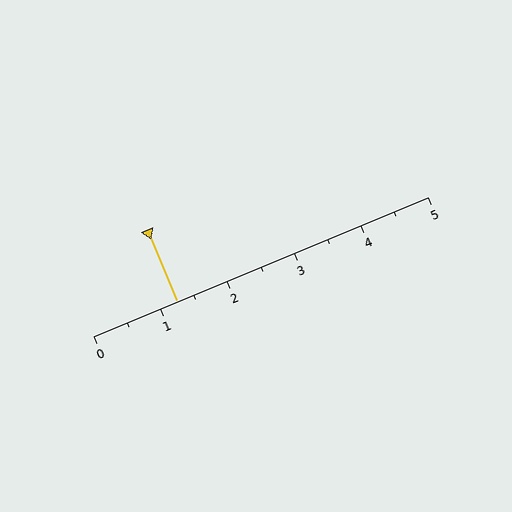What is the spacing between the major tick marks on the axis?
The major ticks are spaced 1 apart.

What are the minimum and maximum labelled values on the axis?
The axis runs from 0 to 5.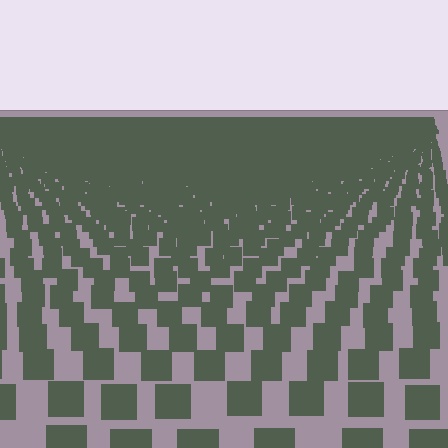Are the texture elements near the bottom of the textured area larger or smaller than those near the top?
Larger. Near the bottom, elements are closer to the viewer and appear at a bigger on-screen size.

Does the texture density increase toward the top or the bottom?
Density increases toward the top.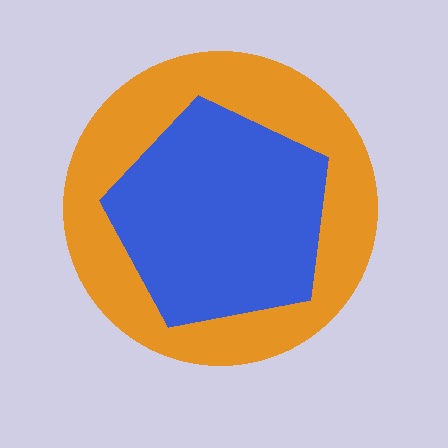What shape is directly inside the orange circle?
The blue pentagon.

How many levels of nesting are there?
2.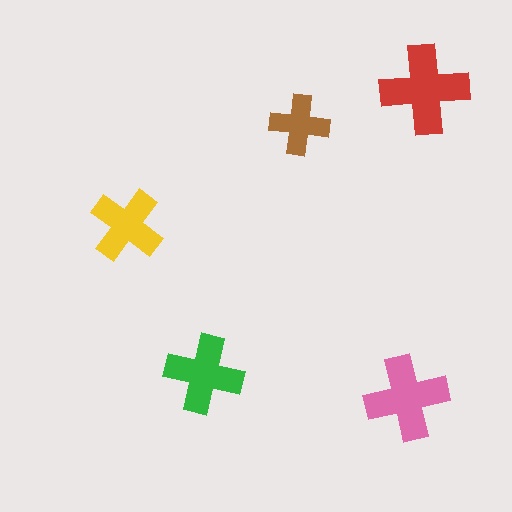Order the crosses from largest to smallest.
the red one, the pink one, the green one, the yellow one, the brown one.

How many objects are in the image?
There are 5 objects in the image.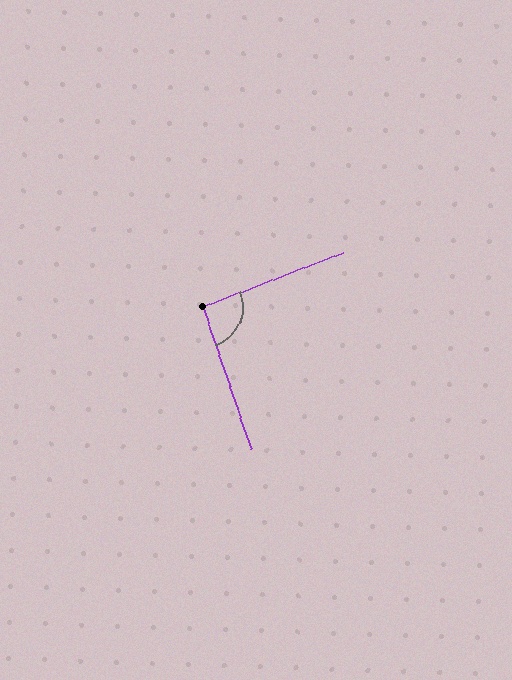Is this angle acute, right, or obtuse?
It is approximately a right angle.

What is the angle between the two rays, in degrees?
Approximately 92 degrees.